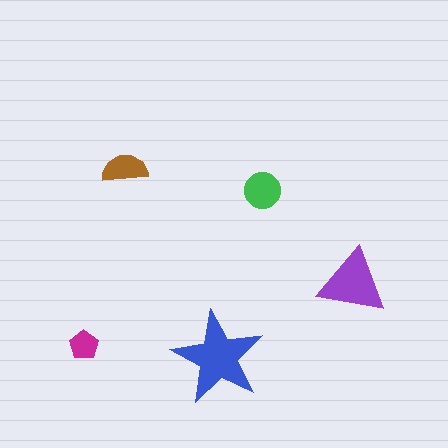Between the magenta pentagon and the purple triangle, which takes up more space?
The purple triangle.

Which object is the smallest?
The magenta pentagon.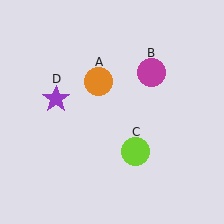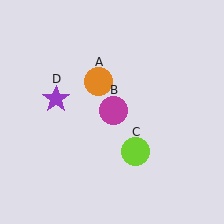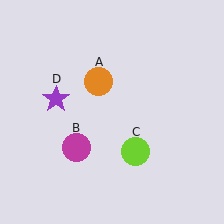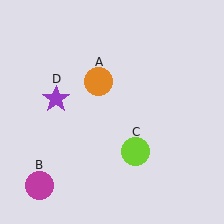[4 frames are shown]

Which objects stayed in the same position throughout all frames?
Orange circle (object A) and lime circle (object C) and purple star (object D) remained stationary.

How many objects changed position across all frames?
1 object changed position: magenta circle (object B).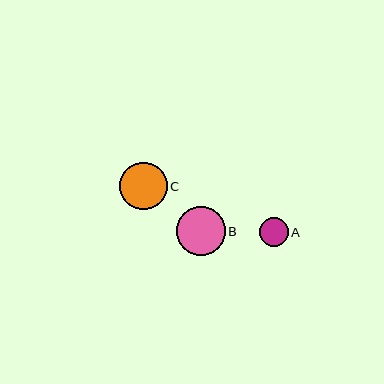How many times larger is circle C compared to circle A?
Circle C is approximately 1.6 times the size of circle A.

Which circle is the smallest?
Circle A is the smallest with a size of approximately 29 pixels.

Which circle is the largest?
Circle B is the largest with a size of approximately 49 pixels.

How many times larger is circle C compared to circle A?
Circle C is approximately 1.6 times the size of circle A.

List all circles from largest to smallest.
From largest to smallest: B, C, A.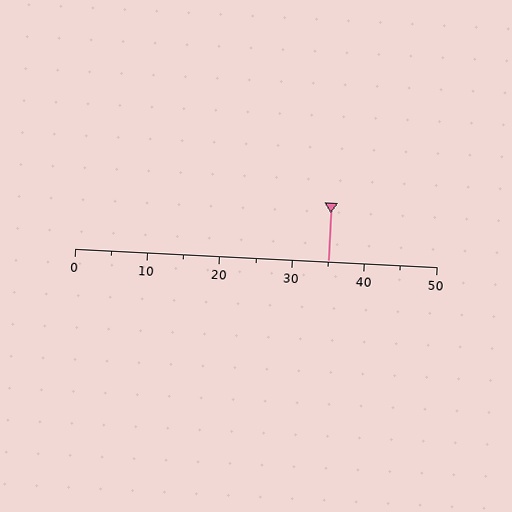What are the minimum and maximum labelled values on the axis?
The axis runs from 0 to 50.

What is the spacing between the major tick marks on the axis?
The major ticks are spaced 10 apart.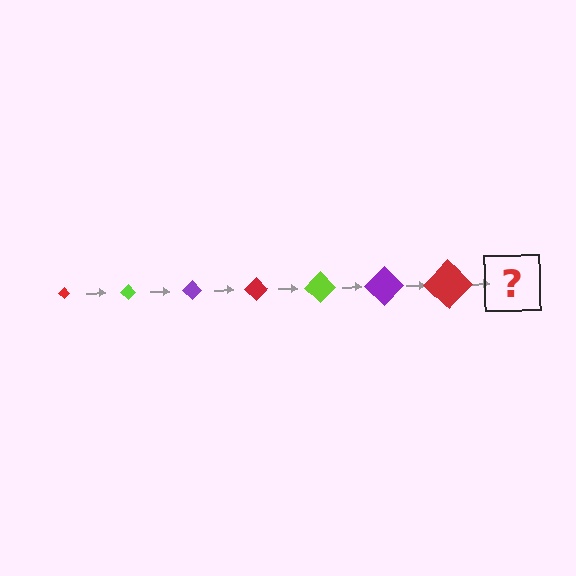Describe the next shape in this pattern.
It should be a lime diamond, larger than the previous one.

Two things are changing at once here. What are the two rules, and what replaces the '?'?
The two rules are that the diamond grows larger each step and the color cycles through red, lime, and purple. The '?' should be a lime diamond, larger than the previous one.